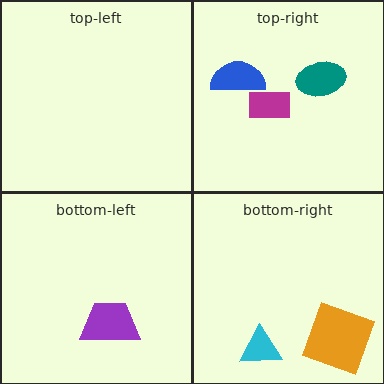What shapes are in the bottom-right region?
The cyan triangle, the orange square.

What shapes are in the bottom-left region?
The purple trapezoid.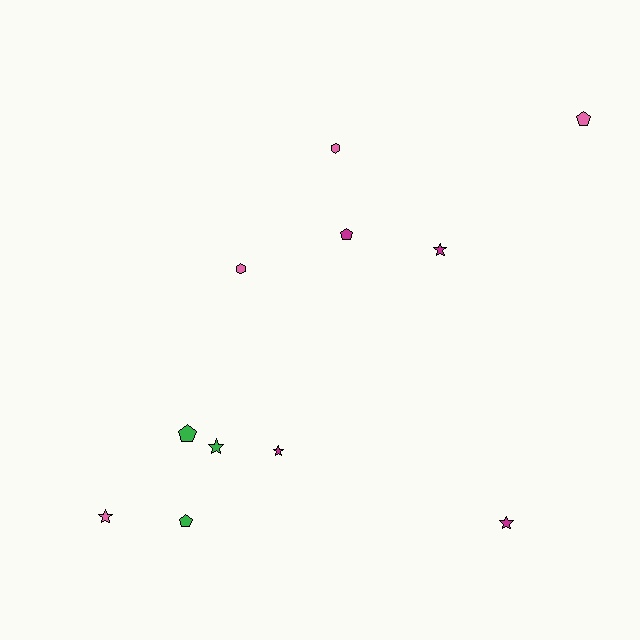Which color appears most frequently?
Magenta, with 4 objects.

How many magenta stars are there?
There are 3 magenta stars.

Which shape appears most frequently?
Star, with 5 objects.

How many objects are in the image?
There are 11 objects.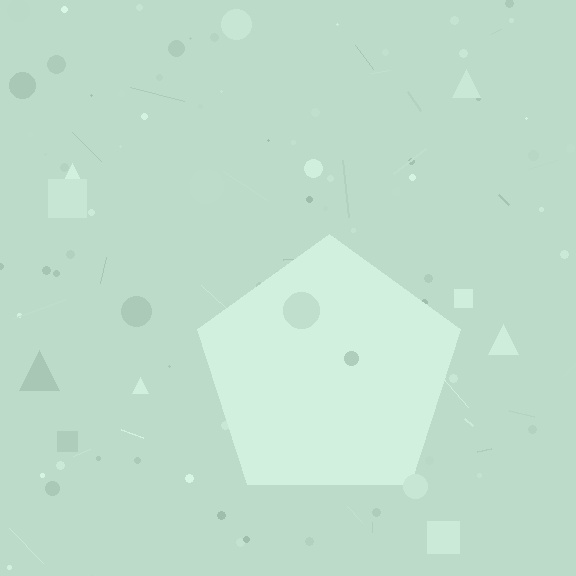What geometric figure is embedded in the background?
A pentagon is embedded in the background.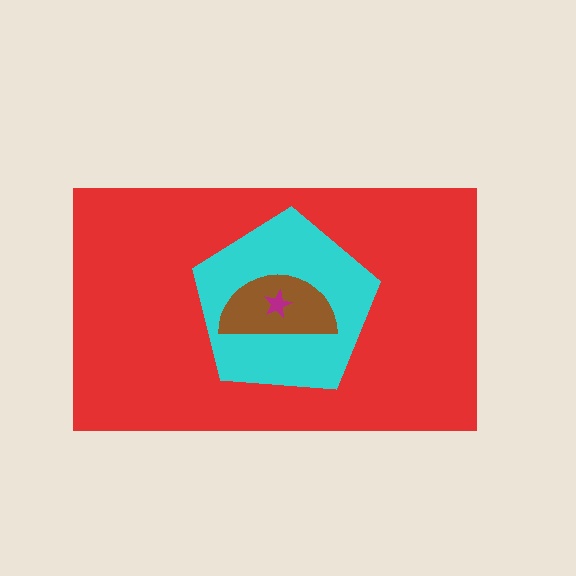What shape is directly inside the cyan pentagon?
The brown semicircle.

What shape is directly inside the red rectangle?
The cyan pentagon.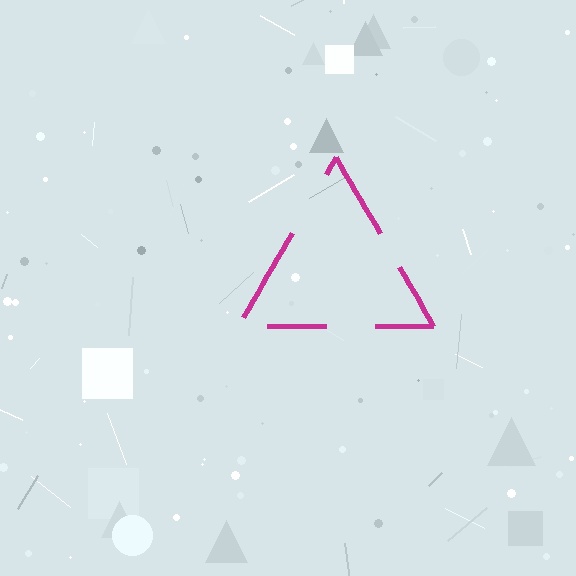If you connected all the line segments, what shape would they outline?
They would outline a triangle.